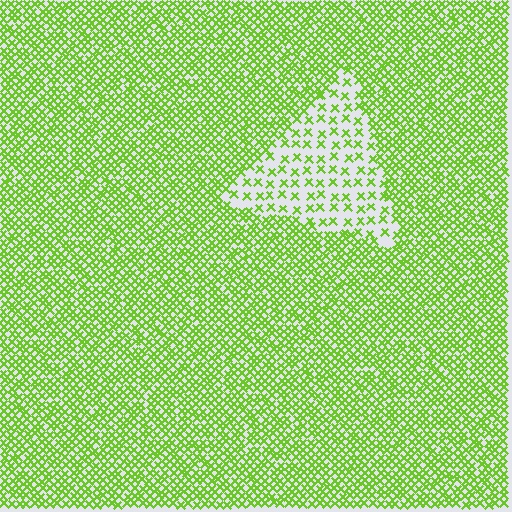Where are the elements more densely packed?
The elements are more densely packed outside the triangle boundary.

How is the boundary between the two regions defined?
The boundary is defined by a change in element density (approximately 2.7x ratio). All elements are the same color, size, and shape.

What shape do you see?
I see a triangle.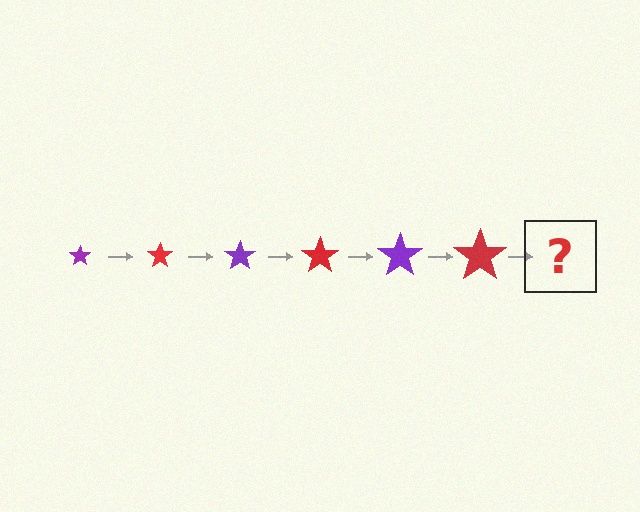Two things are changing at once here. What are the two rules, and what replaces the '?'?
The two rules are that the star grows larger each step and the color cycles through purple and red. The '?' should be a purple star, larger than the previous one.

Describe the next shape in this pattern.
It should be a purple star, larger than the previous one.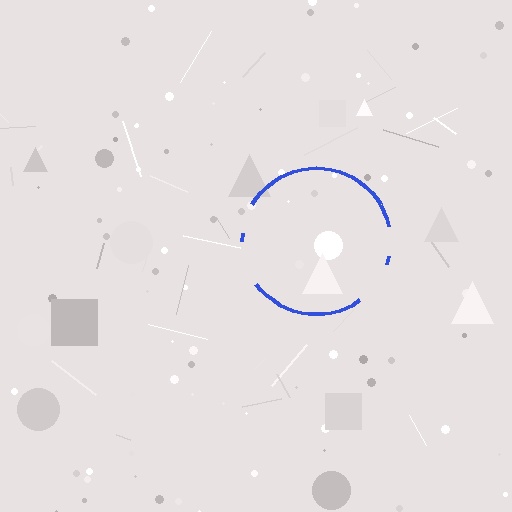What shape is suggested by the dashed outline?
The dashed outline suggests a circle.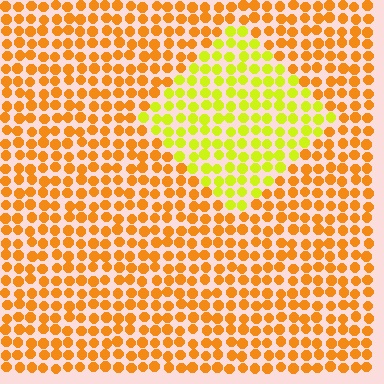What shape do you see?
I see a diamond.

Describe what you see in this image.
The image is filled with small orange elements in a uniform arrangement. A diamond-shaped region is visible where the elements are tinted to a slightly different hue, forming a subtle color boundary.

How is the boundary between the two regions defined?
The boundary is defined purely by a slight shift in hue (about 40 degrees). Spacing, size, and orientation are identical on both sides.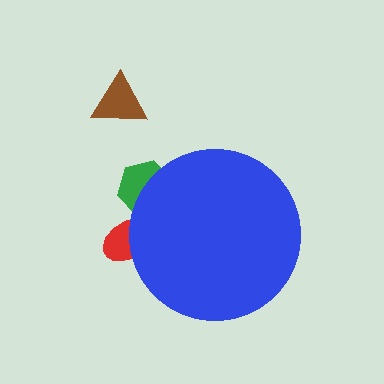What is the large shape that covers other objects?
A blue circle.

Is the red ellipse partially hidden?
Yes, the red ellipse is partially hidden behind the blue circle.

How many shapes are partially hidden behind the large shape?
2 shapes are partially hidden.